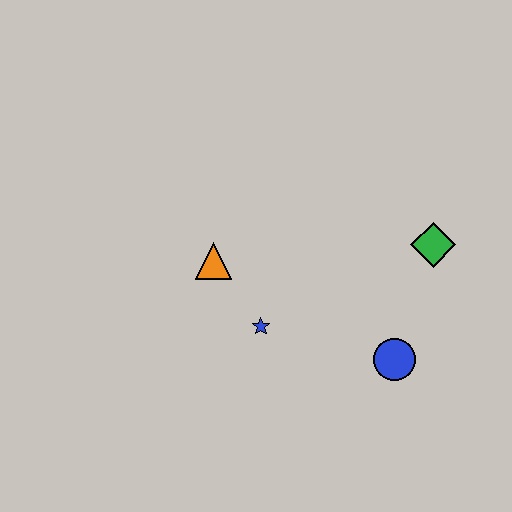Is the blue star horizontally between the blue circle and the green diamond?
No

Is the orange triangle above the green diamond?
No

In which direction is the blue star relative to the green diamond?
The blue star is to the left of the green diamond.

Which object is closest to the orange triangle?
The blue star is closest to the orange triangle.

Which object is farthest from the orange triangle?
The green diamond is farthest from the orange triangle.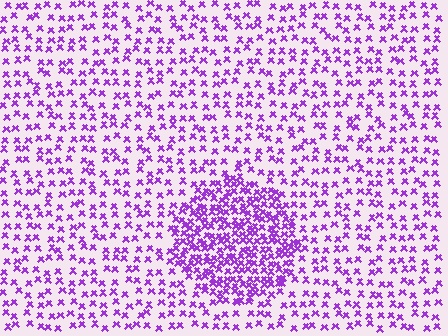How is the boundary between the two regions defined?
The boundary is defined by a change in element density (approximately 2.3x ratio). All elements are the same color, size, and shape.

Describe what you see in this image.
The image contains small purple elements arranged at two different densities. A circle-shaped region is visible where the elements are more densely packed than the surrounding area.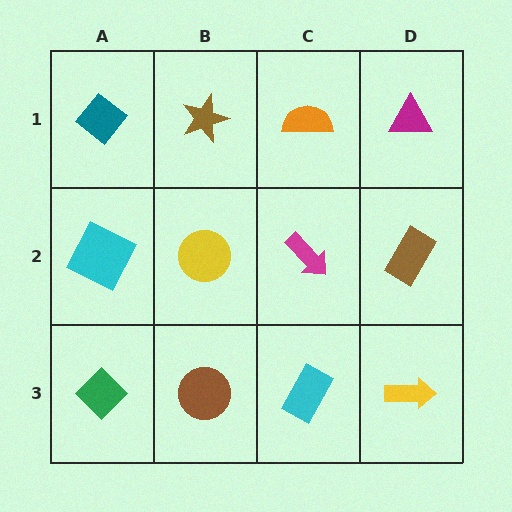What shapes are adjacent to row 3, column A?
A cyan square (row 2, column A), a brown circle (row 3, column B).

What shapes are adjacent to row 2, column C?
An orange semicircle (row 1, column C), a cyan rectangle (row 3, column C), a yellow circle (row 2, column B), a brown rectangle (row 2, column D).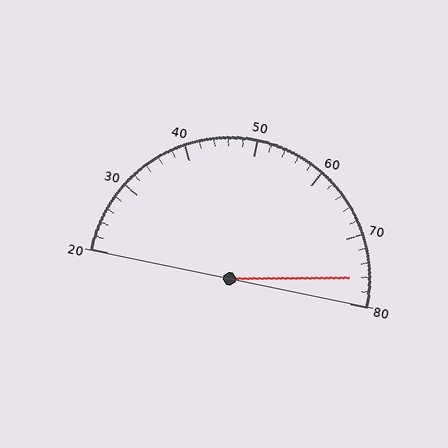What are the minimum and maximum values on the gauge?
The gauge ranges from 20 to 80.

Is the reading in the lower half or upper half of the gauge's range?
The reading is in the upper half of the range (20 to 80).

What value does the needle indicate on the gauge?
The needle indicates approximately 76.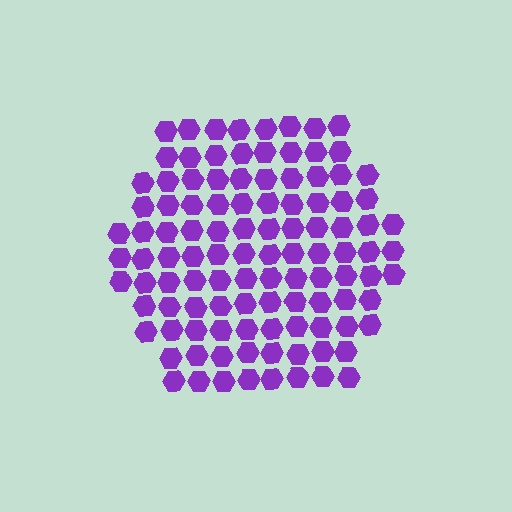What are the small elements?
The small elements are hexagons.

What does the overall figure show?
The overall figure shows a hexagon.